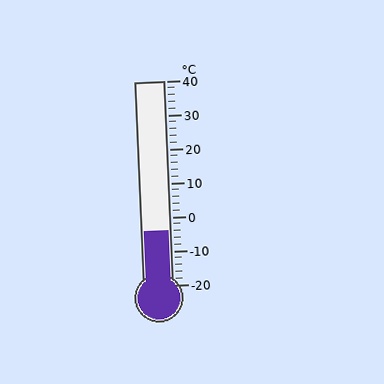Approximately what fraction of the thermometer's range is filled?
The thermometer is filled to approximately 25% of its range.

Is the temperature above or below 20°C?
The temperature is below 20°C.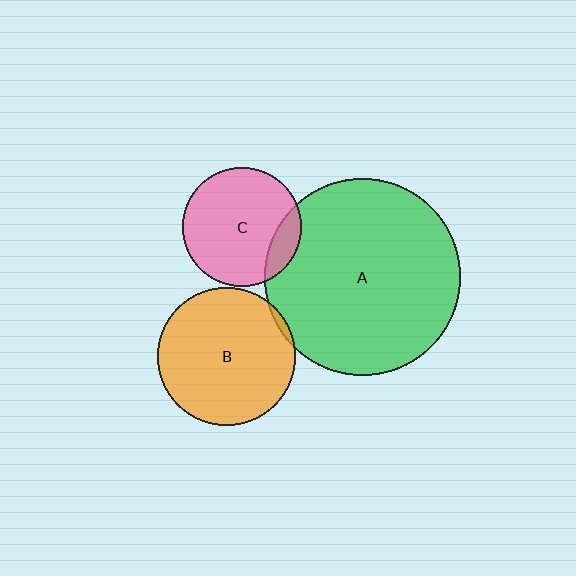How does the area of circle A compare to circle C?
Approximately 2.7 times.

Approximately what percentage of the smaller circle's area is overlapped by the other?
Approximately 5%.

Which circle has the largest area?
Circle A (green).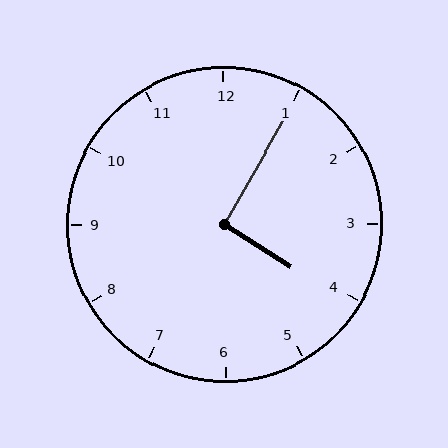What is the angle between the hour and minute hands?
Approximately 92 degrees.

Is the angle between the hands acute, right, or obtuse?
It is right.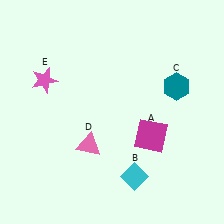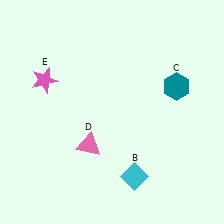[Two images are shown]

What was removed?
The magenta square (A) was removed in Image 2.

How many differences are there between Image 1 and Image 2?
There is 1 difference between the two images.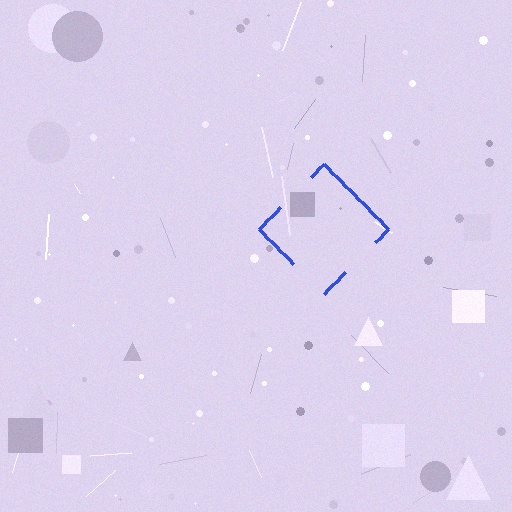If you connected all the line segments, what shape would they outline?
They would outline a diamond.